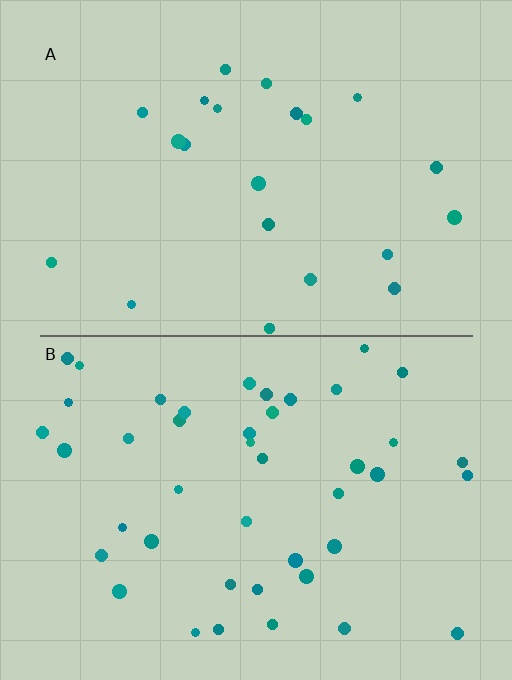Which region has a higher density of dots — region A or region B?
B (the bottom).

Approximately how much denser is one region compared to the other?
Approximately 1.9× — region B over region A.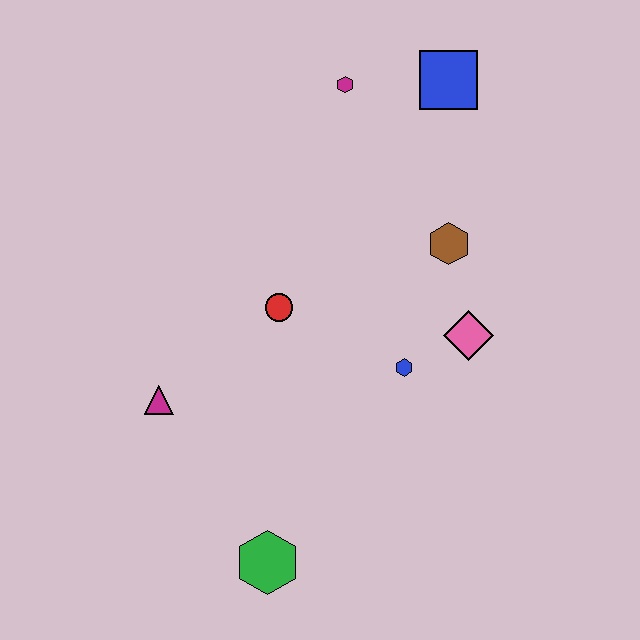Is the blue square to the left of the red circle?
No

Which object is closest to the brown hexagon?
The pink diamond is closest to the brown hexagon.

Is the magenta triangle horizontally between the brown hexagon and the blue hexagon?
No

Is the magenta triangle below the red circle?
Yes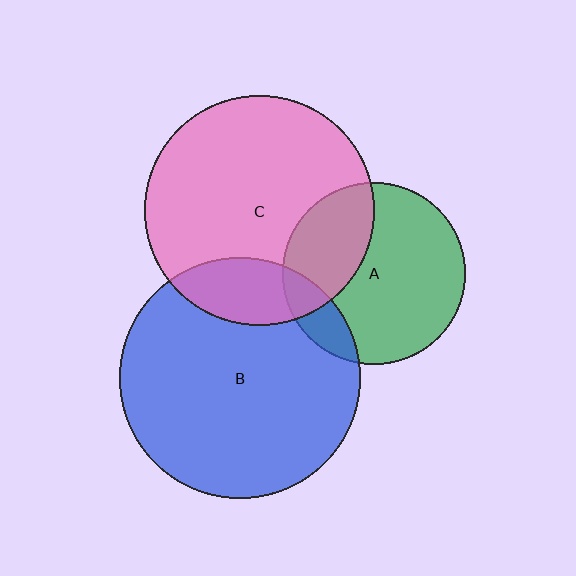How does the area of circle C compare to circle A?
Approximately 1.6 times.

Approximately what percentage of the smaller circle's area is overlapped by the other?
Approximately 15%.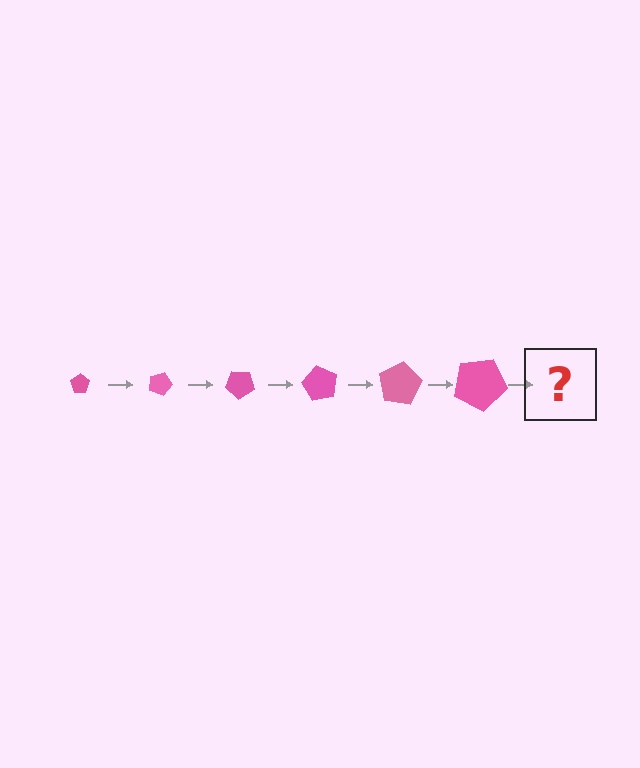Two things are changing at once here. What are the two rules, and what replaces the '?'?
The two rules are that the pentagon grows larger each step and it rotates 20 degrees each step. The '?' should be a pentagon, larger than the previous one and rotated 120 degrees from the start.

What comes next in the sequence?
The next element should be a pentagon, larger than the previous one and rotated 120 degrees from the start.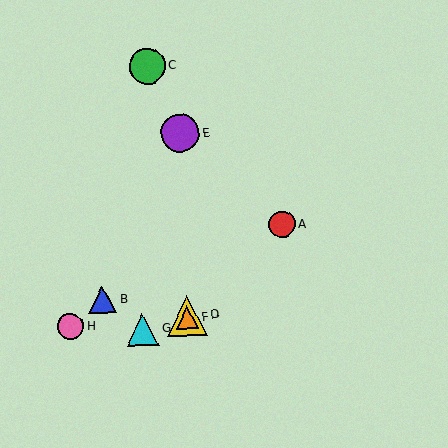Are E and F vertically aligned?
Yes, both are at x≈180.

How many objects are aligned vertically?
3 objects (D, E, F) are aligned vertically.